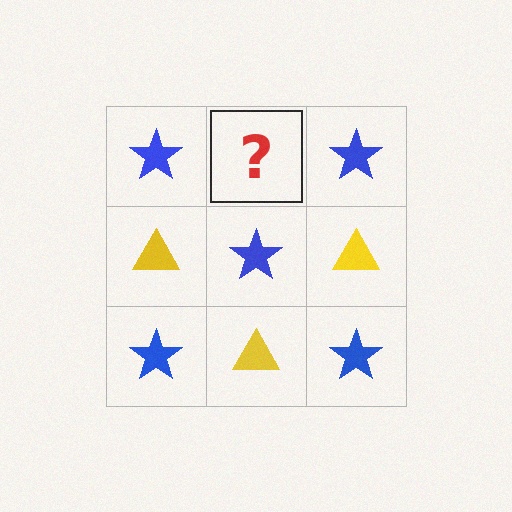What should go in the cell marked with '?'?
The missing cell should contain a yellow triangle.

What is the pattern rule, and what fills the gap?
The rule is that it alternates blue star and yellow triangle in a checkerboard pattern. The gap should be filled with a yellow triangle.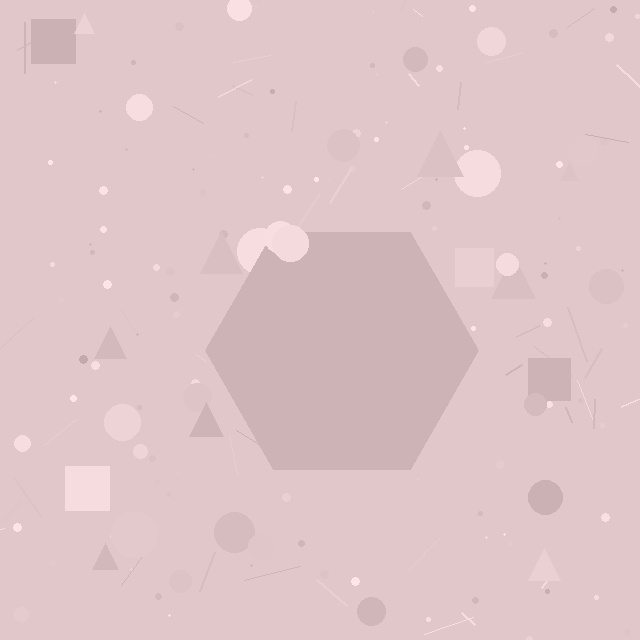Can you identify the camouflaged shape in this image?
The camouflaged shape is a hexagon.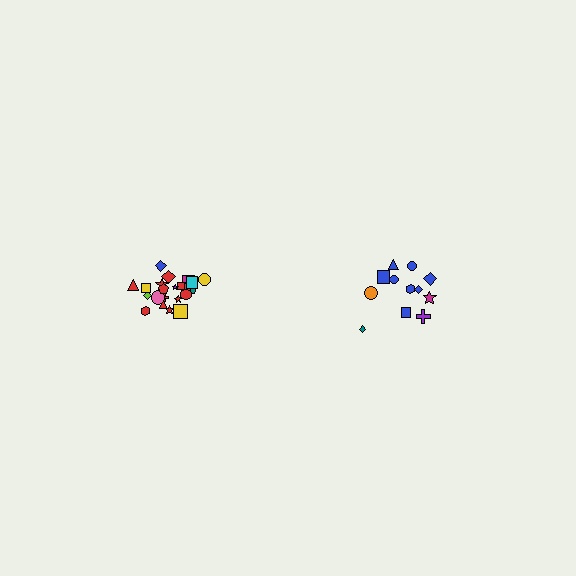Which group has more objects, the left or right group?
The left group.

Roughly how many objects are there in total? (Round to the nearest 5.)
Roughly 35 objects in total.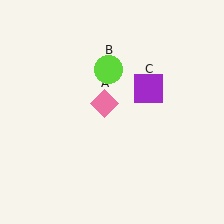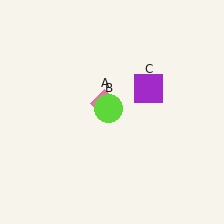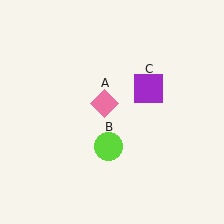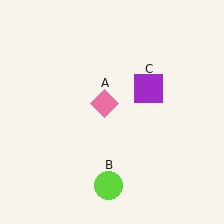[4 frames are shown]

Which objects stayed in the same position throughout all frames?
Pink diamond (object A) and purple square (object C) remained stationary.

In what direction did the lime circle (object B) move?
The lime circle (object B) moved down.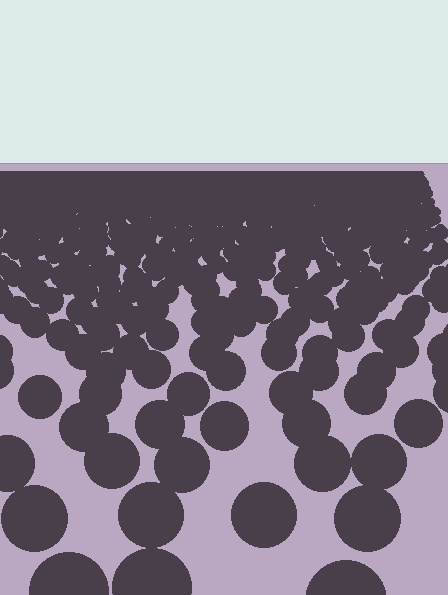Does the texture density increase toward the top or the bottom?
Density increases toward the top.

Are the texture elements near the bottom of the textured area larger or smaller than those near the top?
Larger. Near the bottom, elements are closer to the viewer and appear at a bigger on-screen size.